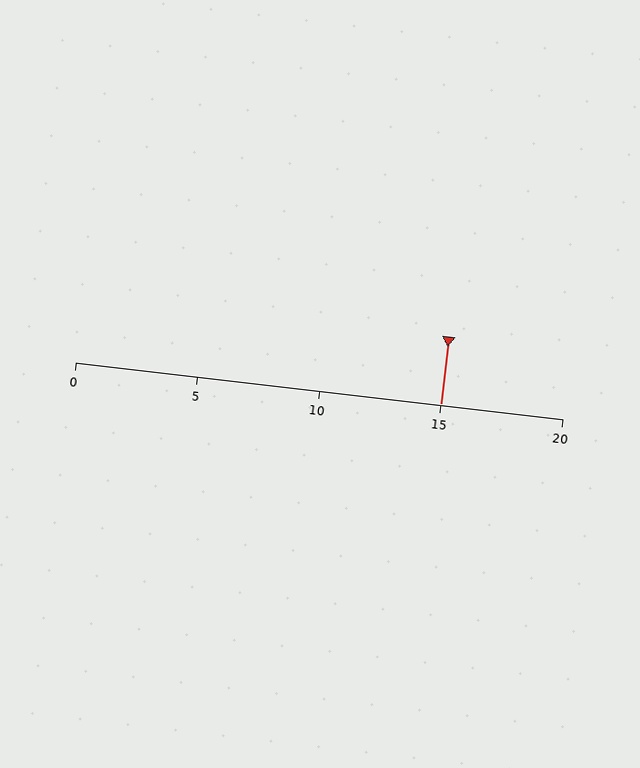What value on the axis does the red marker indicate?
The marker indicates approximately 15.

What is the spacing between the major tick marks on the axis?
The major ticks are spaced 5 apart.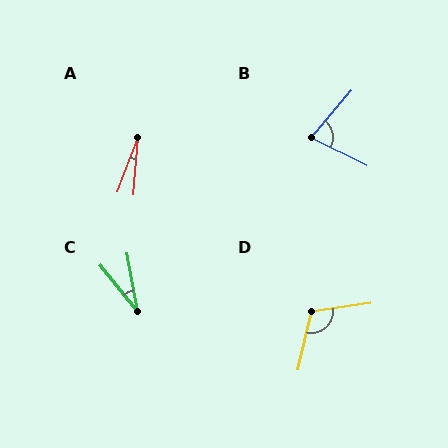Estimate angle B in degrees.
Approximately 76 degrees.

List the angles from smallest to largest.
A (17°), C (29°), B (76°), D (111°).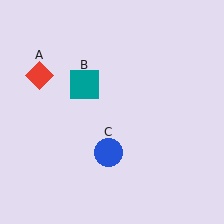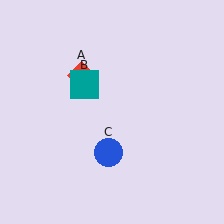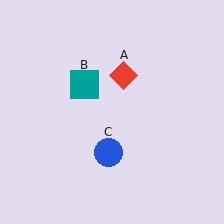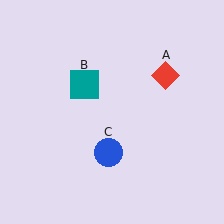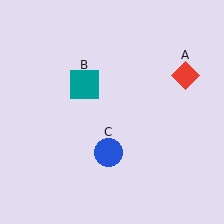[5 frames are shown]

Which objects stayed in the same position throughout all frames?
Teal square (object B) and blue circle (object C) remained stationary.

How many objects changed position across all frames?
1 object changed position: red diamond (object A).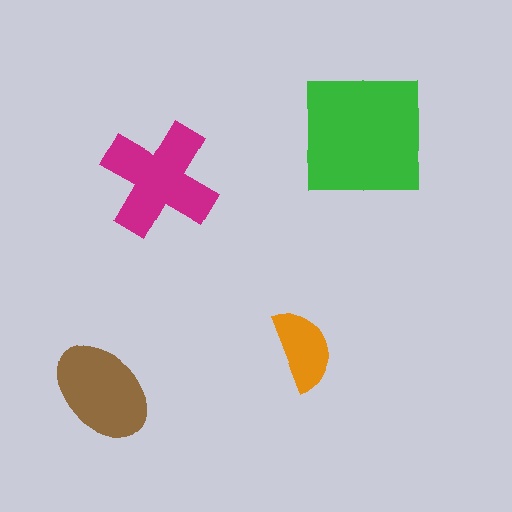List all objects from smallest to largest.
The orange semicircle, the brown ellipse, the magenta cross, the green square.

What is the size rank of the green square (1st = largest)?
1st.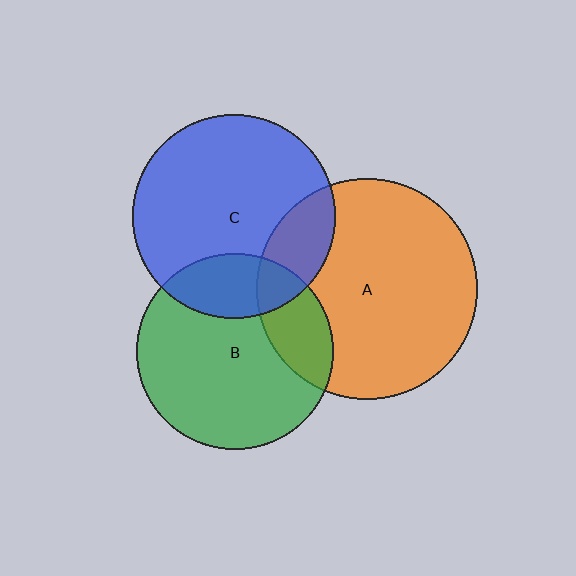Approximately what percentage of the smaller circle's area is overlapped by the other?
Approximately 20%.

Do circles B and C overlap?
Yes.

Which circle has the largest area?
Circle A (orange).